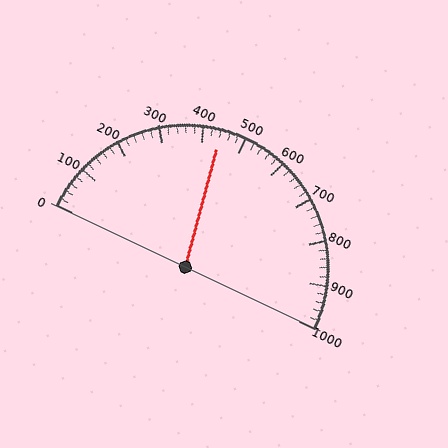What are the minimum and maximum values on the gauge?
The gauge ranges from 0 to 1000.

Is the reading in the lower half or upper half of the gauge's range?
The reading is in the lower half of the range (0 to 1000).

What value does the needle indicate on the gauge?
The needle indicates approximately 440.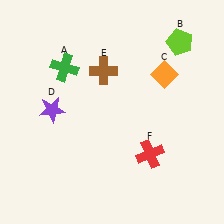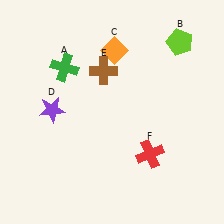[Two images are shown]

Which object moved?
The orange diamond (C) moved left.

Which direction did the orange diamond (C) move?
The orange diamond (C) moved left.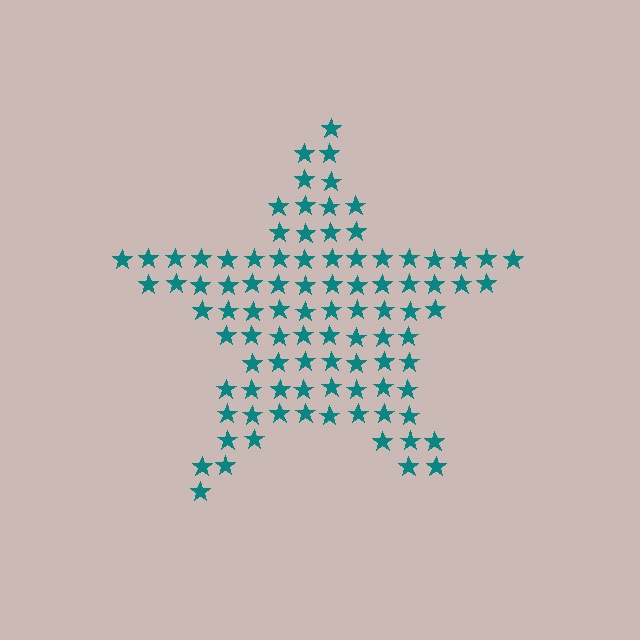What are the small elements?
The small elements are stars.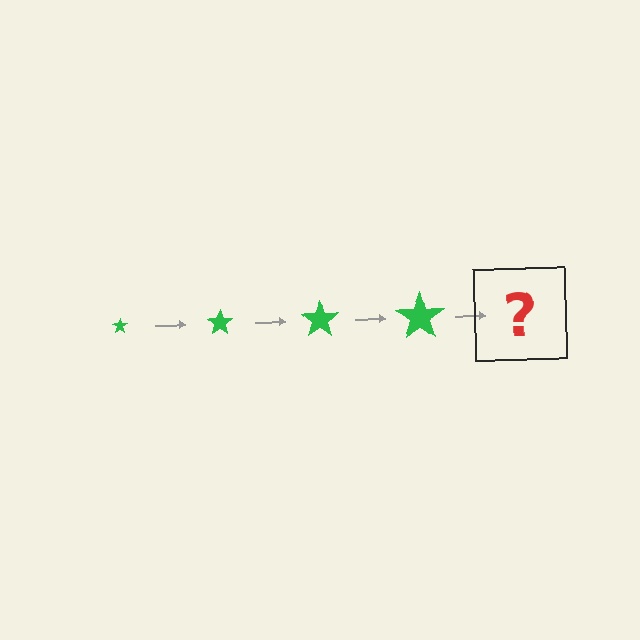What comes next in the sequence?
The next element should be a green star, larger than the previous one.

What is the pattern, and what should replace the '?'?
The pattern is that the star gets progressively larger each step. The '?' should be a green star, larger than the previous one.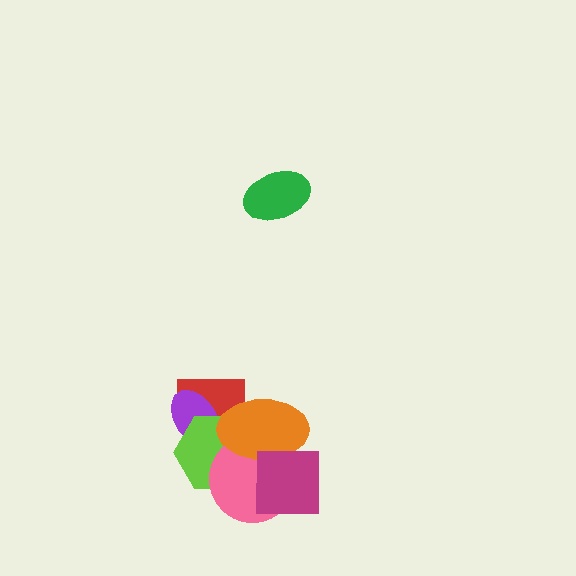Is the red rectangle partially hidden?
Yes, it is partially covered by another shape.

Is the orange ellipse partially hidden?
Yes, it is partially covered by another shape.